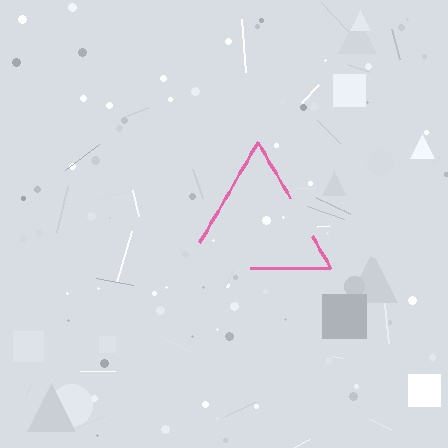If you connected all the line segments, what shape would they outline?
They would outline a triangle.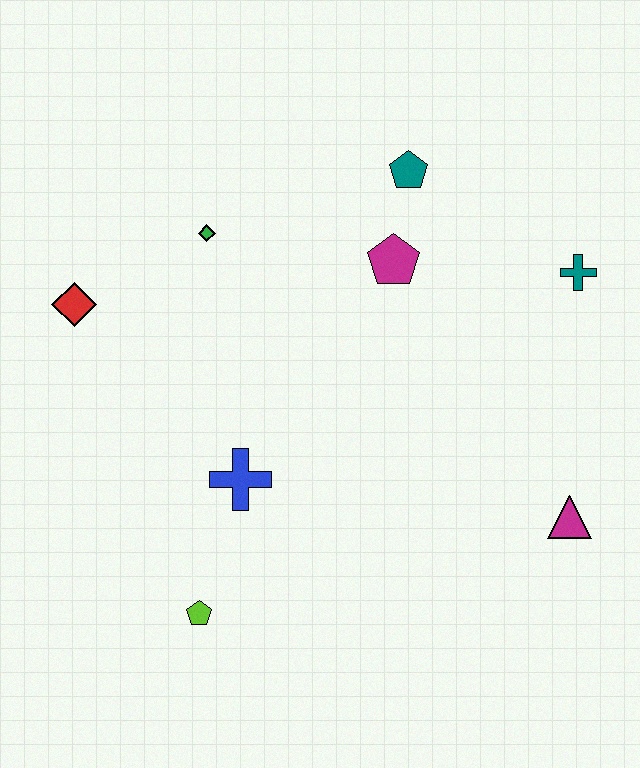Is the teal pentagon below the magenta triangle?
No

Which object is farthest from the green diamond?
The magenta triangle is farthest from the green diamond.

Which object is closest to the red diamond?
The green diamond is closest to the red diamond.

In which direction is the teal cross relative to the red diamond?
The teal cross is to the right of the red diamond.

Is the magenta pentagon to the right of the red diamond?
Yes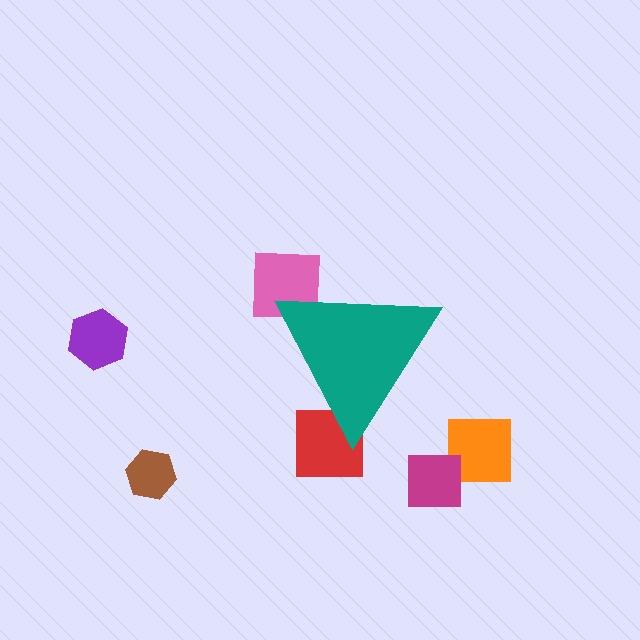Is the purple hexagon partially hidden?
No, the purple hexagon is fully visible.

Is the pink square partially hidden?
Yes, the pink square is partially hidden behind the teal triangle.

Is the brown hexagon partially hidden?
No, the brown hexagon is fully visible.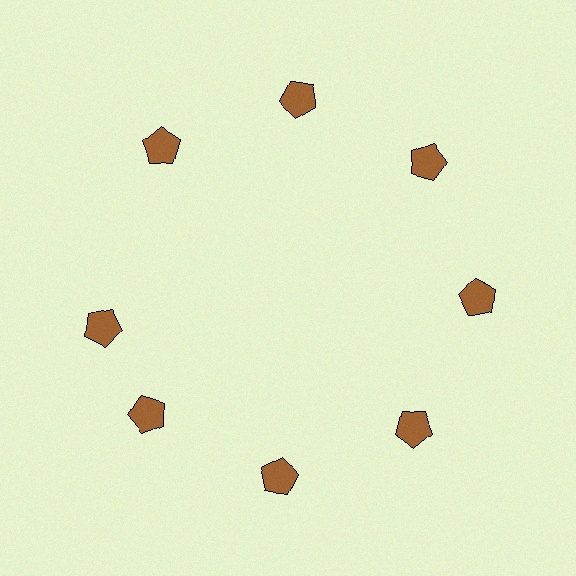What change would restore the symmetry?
The symmetry would be restored by rotating it back into even spacing with its neighbors so that all 8 pentagons sit at equal angles and equal distance from the center.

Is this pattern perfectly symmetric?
No. The 8 brown pentagons are arranged in a ring, but one element near the 9 o'clock position is rotated out of alignment along the ring, breaking the 8-fold rotational symmetry.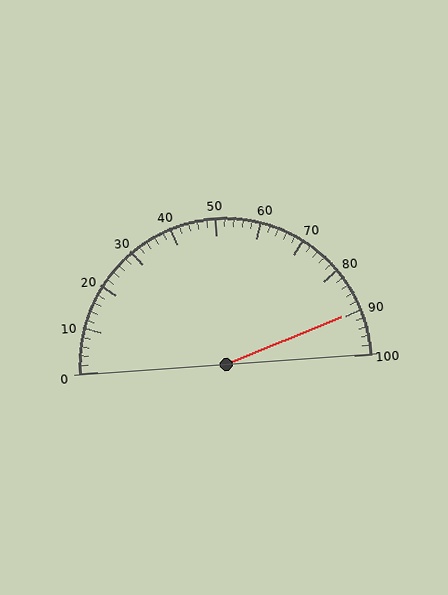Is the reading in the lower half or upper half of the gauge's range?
The reading is in the upper half of the range (0 to 100).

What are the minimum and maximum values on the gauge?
The gauge ranges from 0 to 100.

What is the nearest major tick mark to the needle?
The nearest major tick mark is 90.